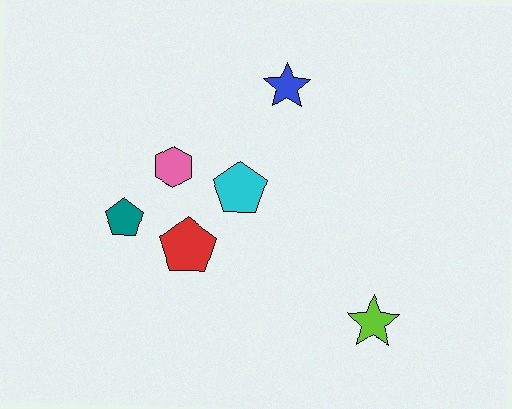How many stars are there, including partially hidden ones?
There are 2 stars.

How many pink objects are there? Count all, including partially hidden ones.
There is 1 pink object.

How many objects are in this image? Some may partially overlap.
There are 6 objects.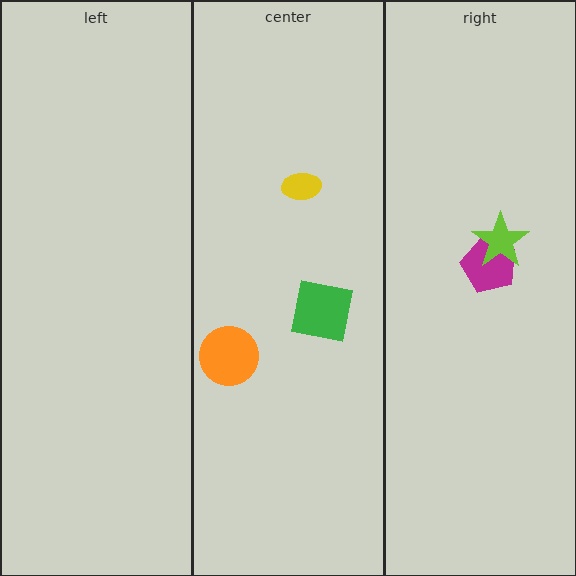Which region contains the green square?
The center region.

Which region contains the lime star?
The right region.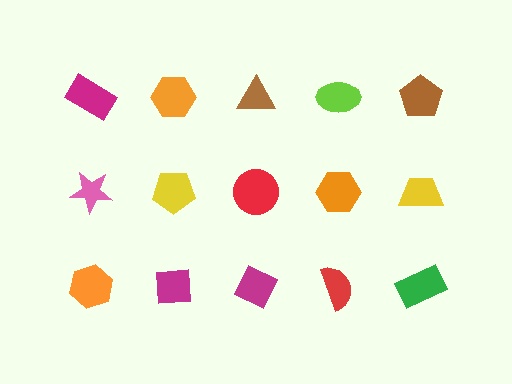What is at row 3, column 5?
A green rectangle.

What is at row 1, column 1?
A magenta rectangle.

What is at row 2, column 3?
A red circle.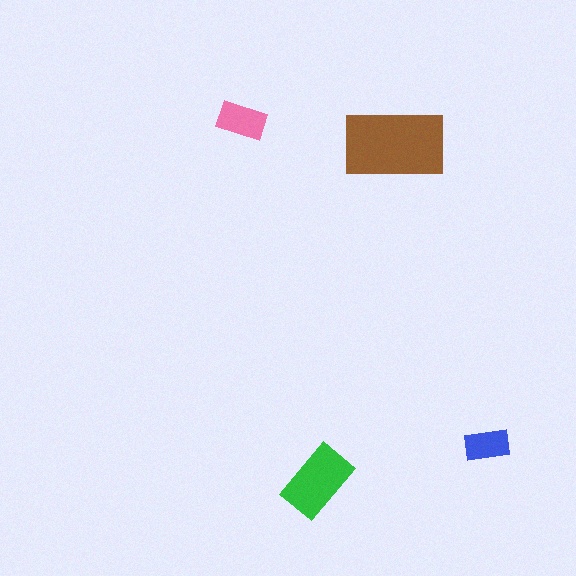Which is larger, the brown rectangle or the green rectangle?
The brown one.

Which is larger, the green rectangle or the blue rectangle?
The green one.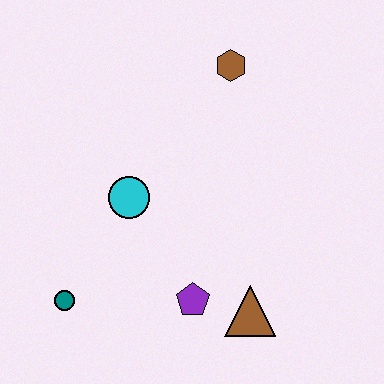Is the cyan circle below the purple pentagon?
No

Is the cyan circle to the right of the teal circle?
Yes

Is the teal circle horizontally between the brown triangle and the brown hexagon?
No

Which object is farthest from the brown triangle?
The brown hexagon is farthest from the brown triangle.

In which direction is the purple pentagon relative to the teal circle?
The purple pentagon is to the right of the teal circle.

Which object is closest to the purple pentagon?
The brown triangle is closest to the purple pentagon.